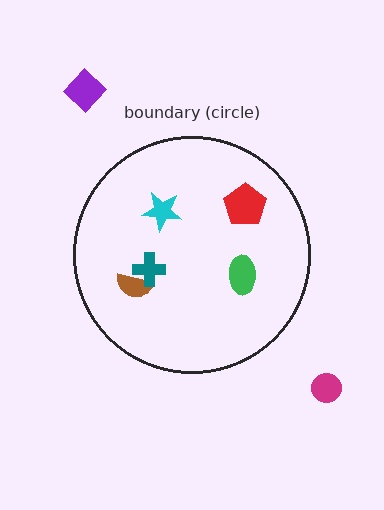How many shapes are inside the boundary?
5 inside, 2 outside.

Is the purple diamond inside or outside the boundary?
Outside.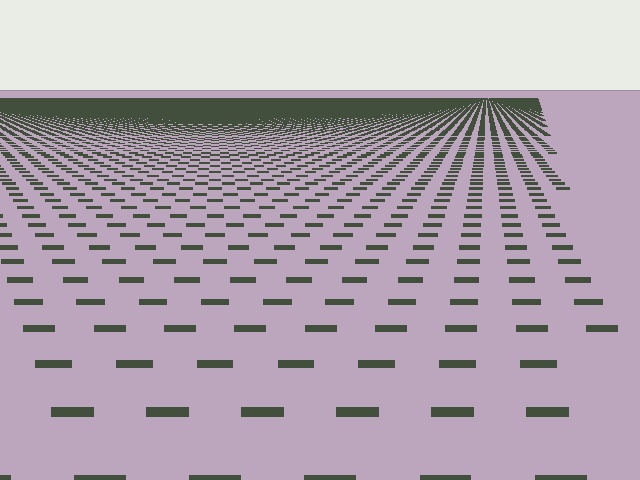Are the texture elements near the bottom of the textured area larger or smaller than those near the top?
Larger. Near the bottom, elements are closer to the viewer and appear at a bigger on-screen size.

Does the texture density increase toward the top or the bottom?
Density increases toward the top.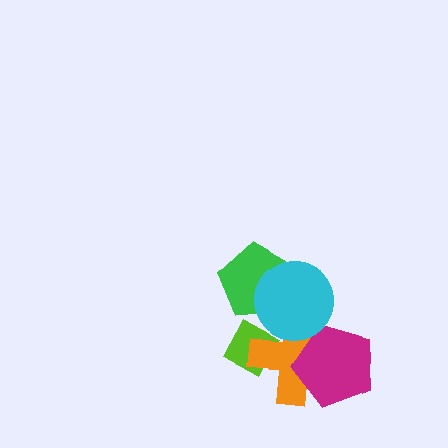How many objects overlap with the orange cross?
3 objects overlap with the orange cross.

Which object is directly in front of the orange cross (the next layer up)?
The magenta pentagon is directly in front of the orange cross.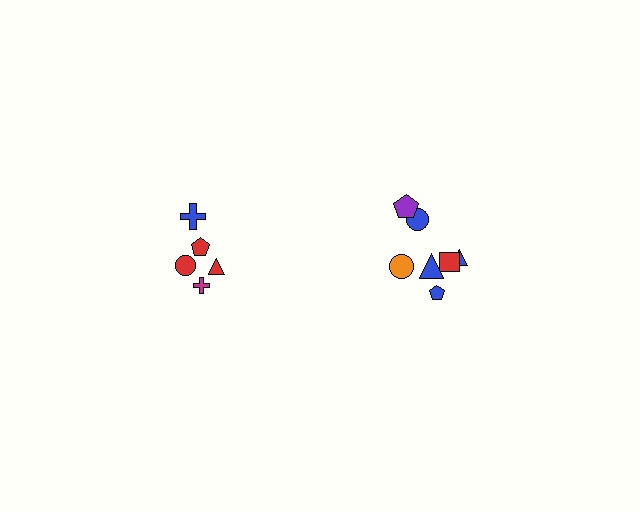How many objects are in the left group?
There are 5 objects.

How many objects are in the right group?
There are 7 objects.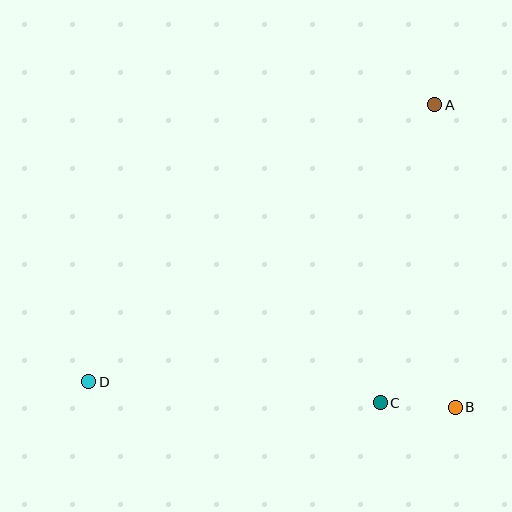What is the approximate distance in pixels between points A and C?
The distance between A and C is approximately 303 pixels.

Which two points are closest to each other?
Points B and C are closest to each other.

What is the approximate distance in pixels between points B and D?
The distance between B and D is approximately 367 pixels.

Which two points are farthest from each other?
Points A and D are farthest from each other.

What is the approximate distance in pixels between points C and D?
The distance between C and D is approximately 292 pixels.